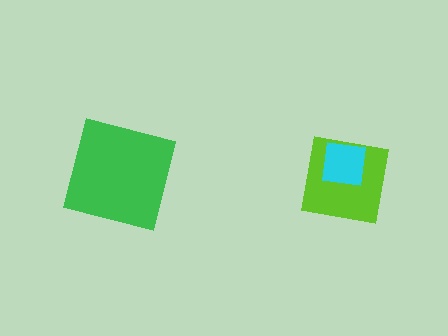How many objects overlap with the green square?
0 objects overlap with the green square.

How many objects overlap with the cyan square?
1 object overlaps with the cyan square.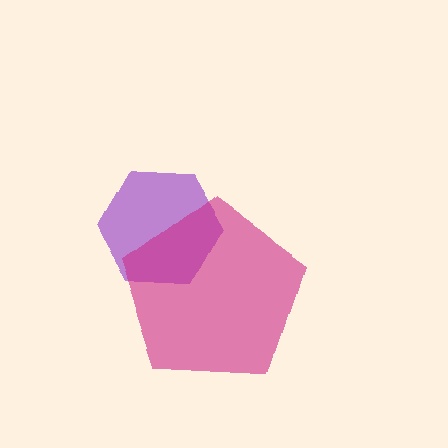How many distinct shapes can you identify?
There are 2 distinct shapes: a purple hexagon, a magenta pentagon.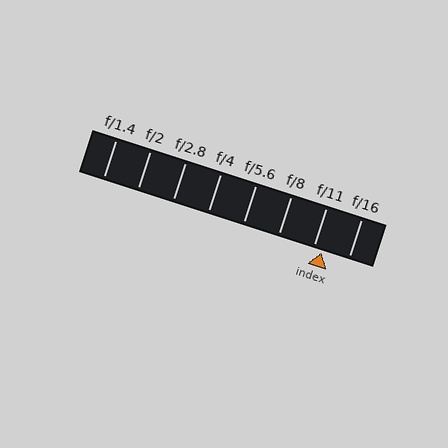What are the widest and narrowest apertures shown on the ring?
The widest aperture shown is f/1.4 and the narrowest is f/16.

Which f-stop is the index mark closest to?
The index mark is closest to f/11.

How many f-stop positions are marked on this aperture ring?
There are 8 f-stop positions marked.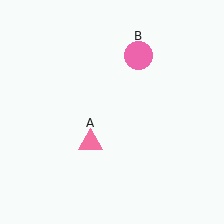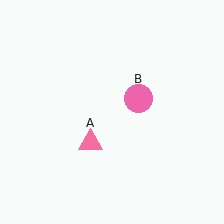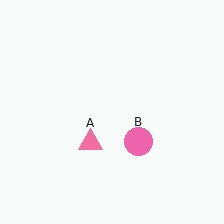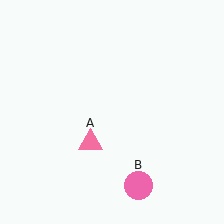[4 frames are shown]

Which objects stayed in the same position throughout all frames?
Pink triangle (object A) remained stationary.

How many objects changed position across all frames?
1 object changed position: pink circle (object B).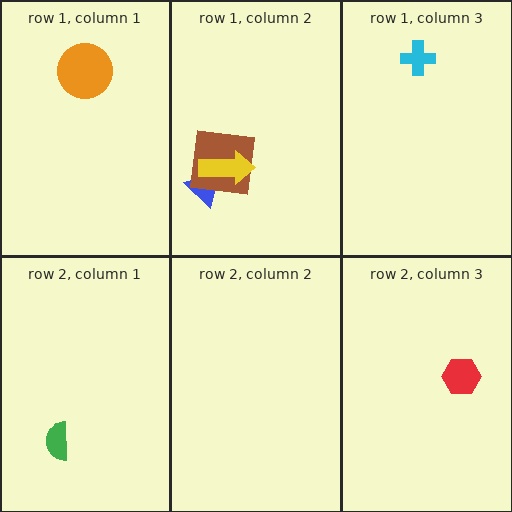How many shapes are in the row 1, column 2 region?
3.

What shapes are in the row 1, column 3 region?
The cyan cross.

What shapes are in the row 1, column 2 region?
The blue triangle, the brown square, the yellow arrow.